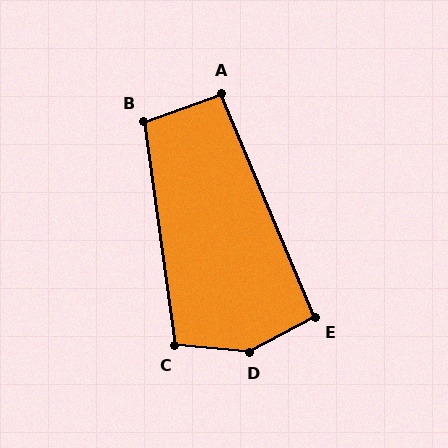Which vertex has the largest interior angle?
D, at approximately 147 degrees.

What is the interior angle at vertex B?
Approximately 102 degrees (obtuse).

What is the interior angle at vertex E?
Approximately 95 degrees (approximately right).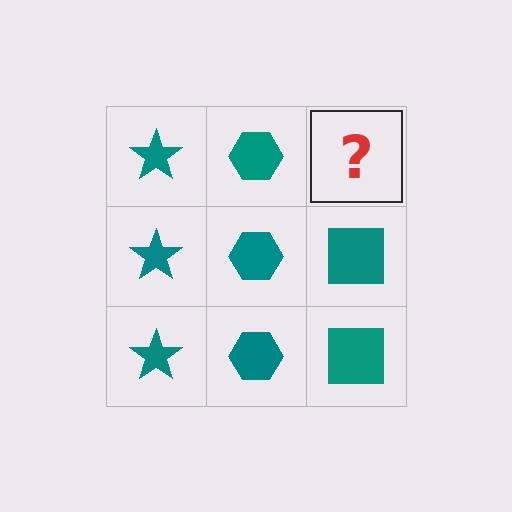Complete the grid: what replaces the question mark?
The question mark should be replaced with a teal square.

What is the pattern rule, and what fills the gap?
The rule is that each column has a consistent shape. The gap should be filled with a teal square.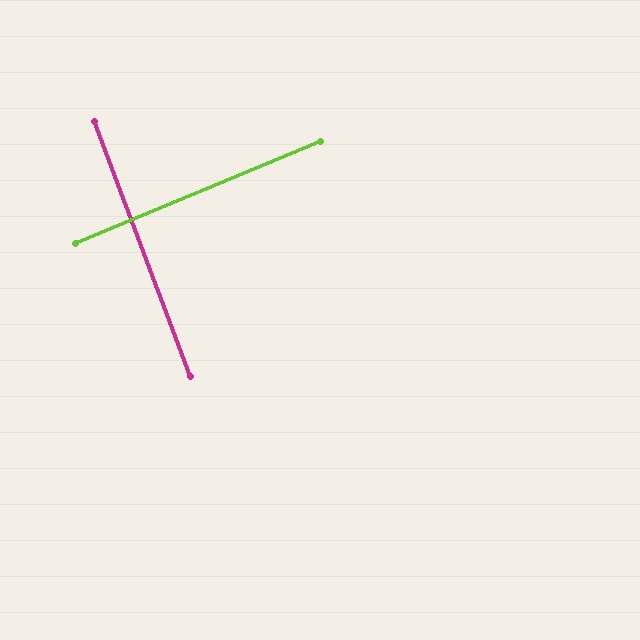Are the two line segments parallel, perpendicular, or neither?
Perpendicular — they meet at approximately 88°.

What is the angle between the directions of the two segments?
Approximately 88 degrees.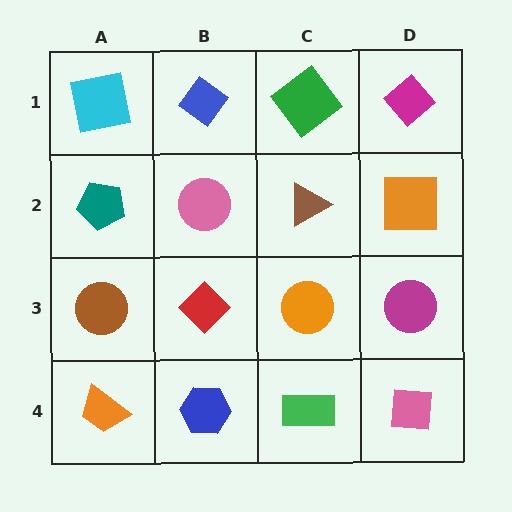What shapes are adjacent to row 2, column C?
A green diamond (row 1, column C), an orange circle (row 3, column C), a pink circle (row 2, column B), an orange square (row 2, column D).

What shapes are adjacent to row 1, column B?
A pink circle (row 2, column B), a cyan square (row 1, column A), a green diamond (row 1, column C).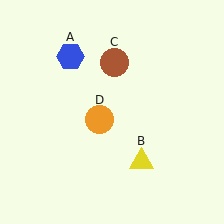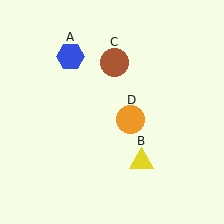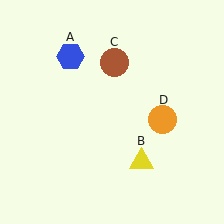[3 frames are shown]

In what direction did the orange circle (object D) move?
The orange circle (object D) moved right.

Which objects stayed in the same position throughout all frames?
Blue hexagon (object A) and yellow triangle (object B) and brown circle (object C) remained stationary.